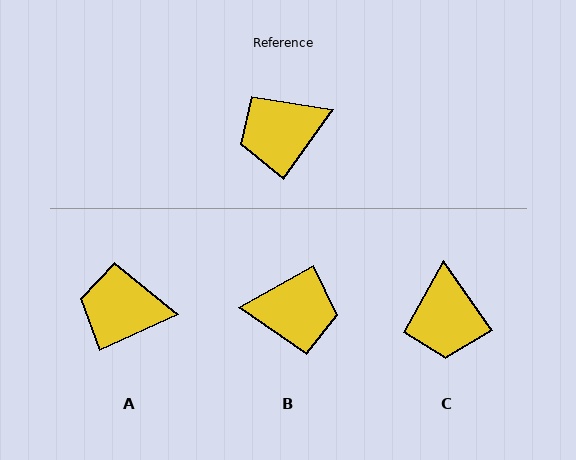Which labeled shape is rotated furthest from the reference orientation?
B, about 155 degrees away.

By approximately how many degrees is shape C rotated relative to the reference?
Approximately 70 degrees counter-clockwise.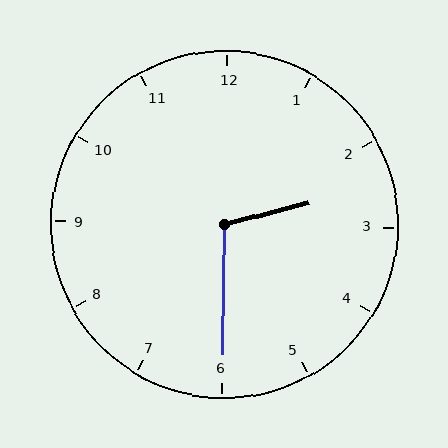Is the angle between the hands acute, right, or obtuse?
It is obtuse.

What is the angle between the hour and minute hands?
Approximately 105 degrees.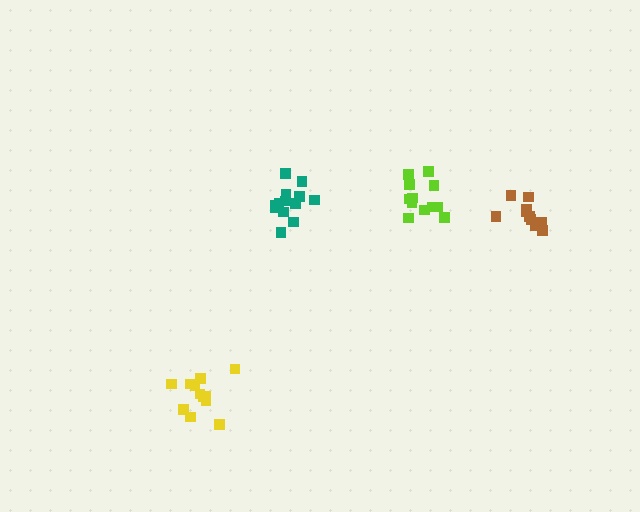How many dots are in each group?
Group 1: 12 dots, Group 2: 13 dots, Group 3: 11 dots, Group 4: 12 dots (48 total).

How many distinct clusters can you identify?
There are 4 distinct clusters.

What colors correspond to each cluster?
The clusters are colored: yellow, teal, brown, lime.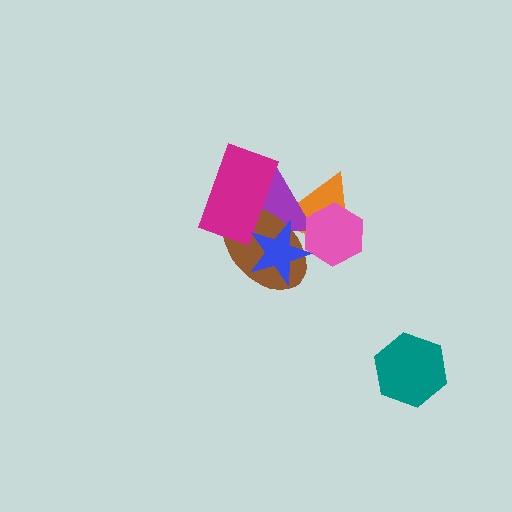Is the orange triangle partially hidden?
Yes, it is partially covered by another shape.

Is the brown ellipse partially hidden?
Yes, it is partially covered by another shape.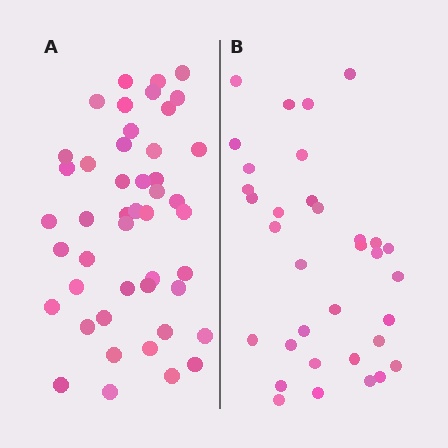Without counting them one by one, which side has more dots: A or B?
Region A (the left region) has more dots.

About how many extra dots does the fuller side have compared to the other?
Region A has roughly 12 or so more dots than region B.